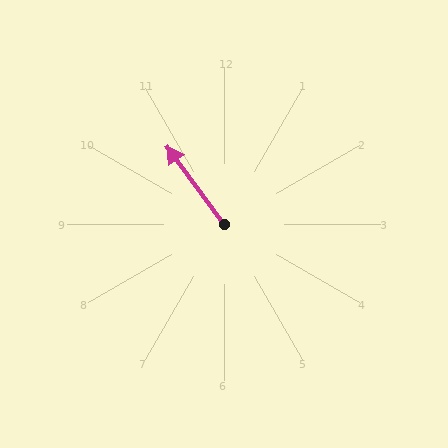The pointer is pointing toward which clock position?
Roughly 11 o'clock.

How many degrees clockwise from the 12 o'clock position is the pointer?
Approximately 324 degrees.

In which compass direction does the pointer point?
Northwest.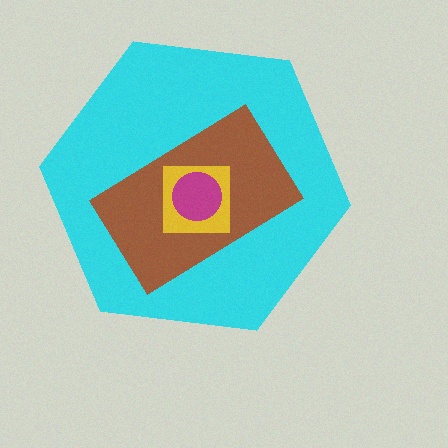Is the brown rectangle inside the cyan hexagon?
Yes.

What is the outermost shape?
The cyan hexagon.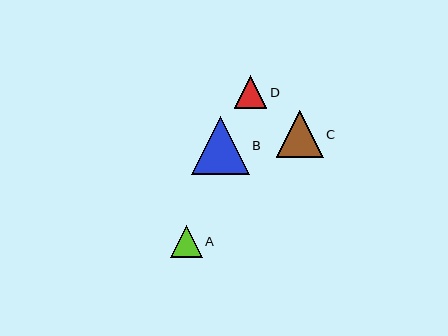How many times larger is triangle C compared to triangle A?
Triangle C is approximately 1.5 times the size of triangle A.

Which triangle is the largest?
Triangle B is the largest with a size of approximately 58 pixels.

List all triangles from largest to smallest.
From largest to smallest: B, C, D, A.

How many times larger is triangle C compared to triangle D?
Triangle C is approximately 1.4 times the size of triangle D.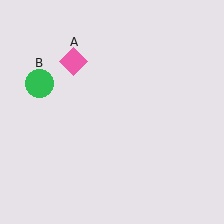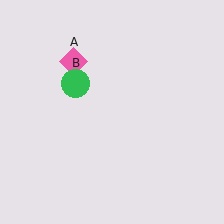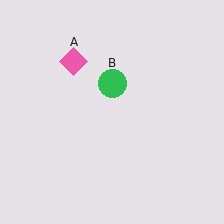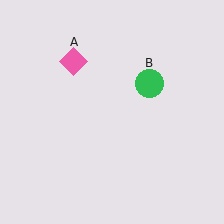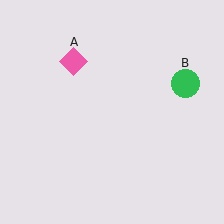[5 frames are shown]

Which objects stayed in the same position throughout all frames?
Pink diamond (object A) remained stationary.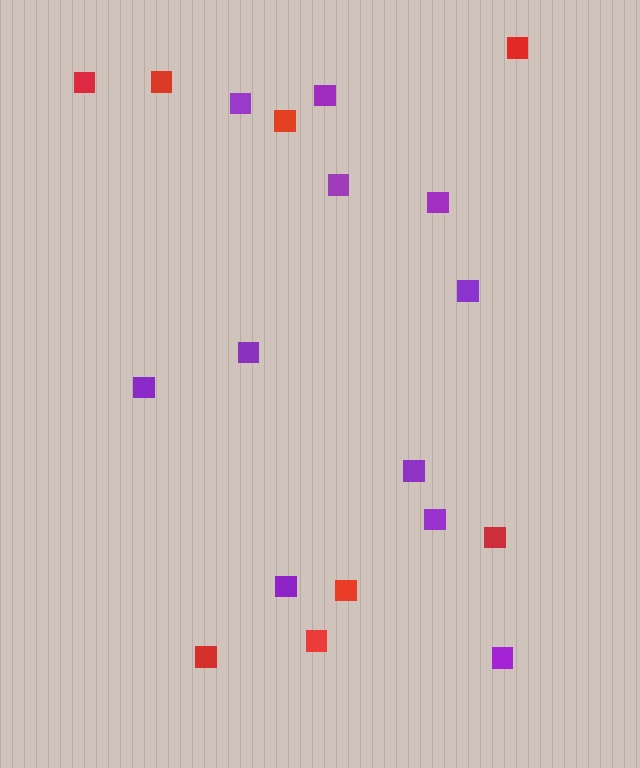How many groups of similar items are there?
There are 2 groups: one group of purple squares (11) and one group of red squares (8).